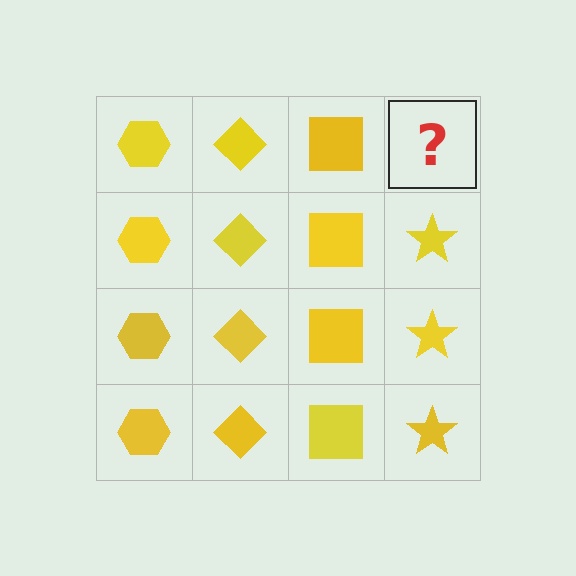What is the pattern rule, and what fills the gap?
The rule is that each column has a consistent shape. The gap should be filled with a yellow star.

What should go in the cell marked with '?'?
The missing cell should contain a yellow star.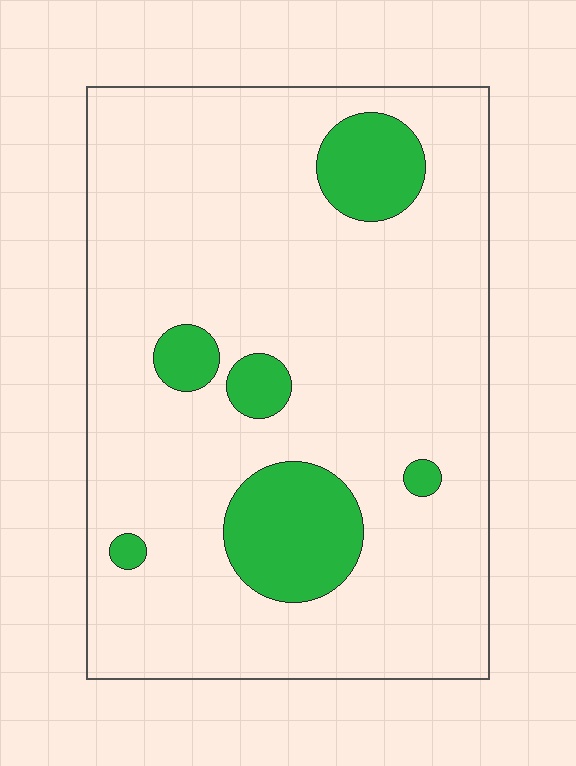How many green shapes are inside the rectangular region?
6.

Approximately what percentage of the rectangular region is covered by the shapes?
Approximately 15%.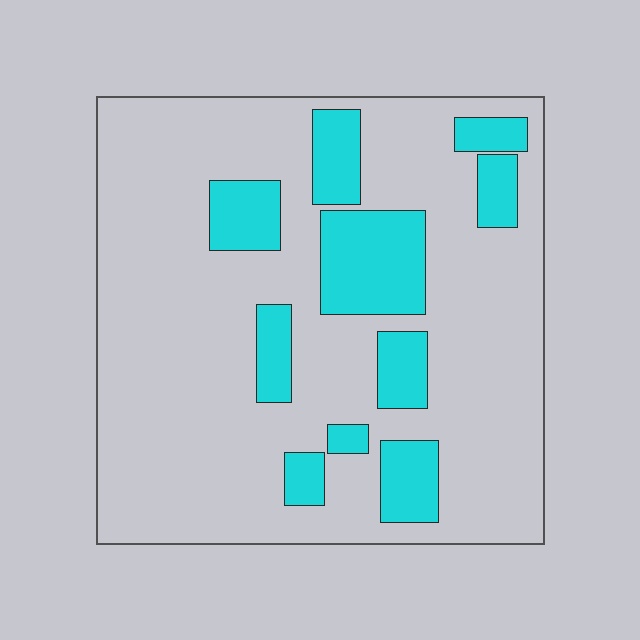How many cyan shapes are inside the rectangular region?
10.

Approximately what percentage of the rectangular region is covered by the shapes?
Approximately 20%.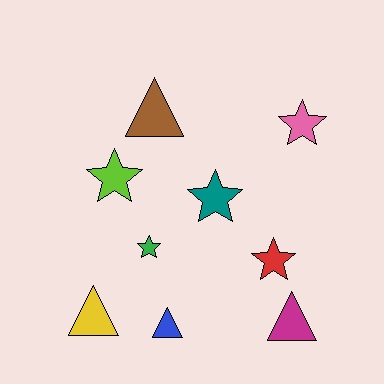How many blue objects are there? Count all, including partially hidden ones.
There is 1 blue object.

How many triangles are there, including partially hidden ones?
There are 4 triangles.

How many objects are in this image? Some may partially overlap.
There are 9 objects.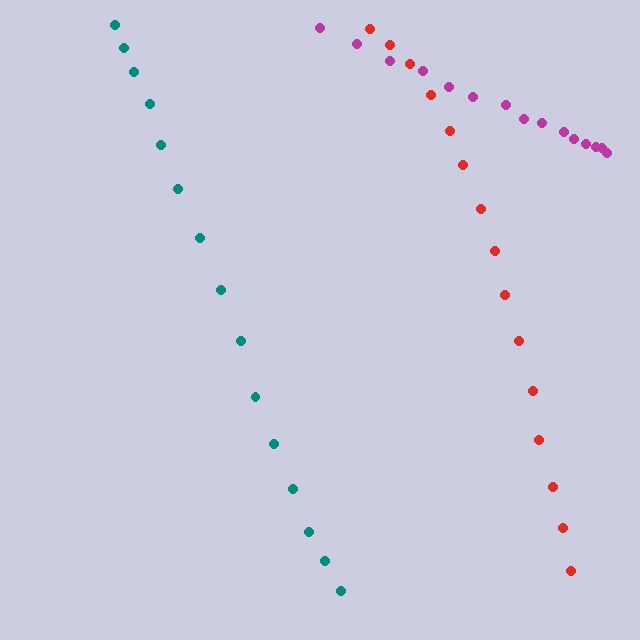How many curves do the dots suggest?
There are 3 distinct paths.